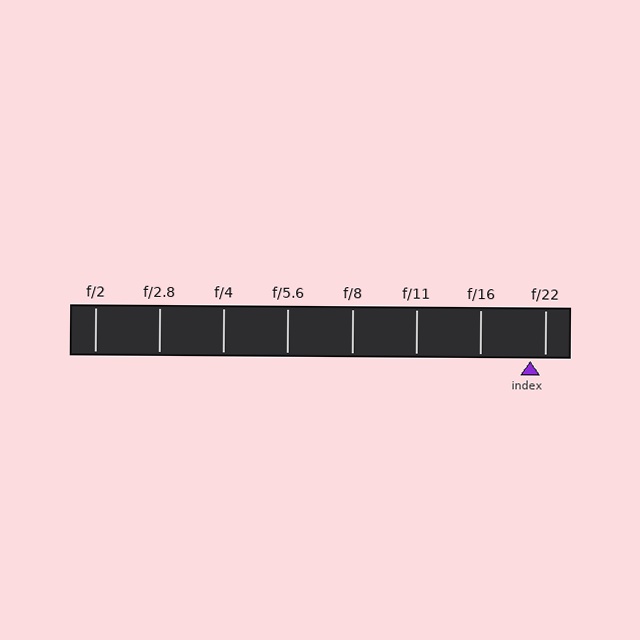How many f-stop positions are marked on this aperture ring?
There are 8 f-stop positions marked.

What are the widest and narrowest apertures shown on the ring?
The widest aperture shown is f/2 and the narrowest is f/22.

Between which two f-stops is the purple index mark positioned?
The index mark is between f/16 and f/22.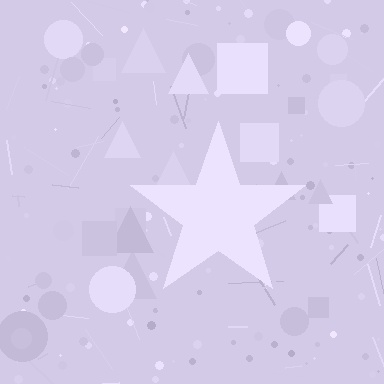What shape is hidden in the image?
A star is hidden in the image.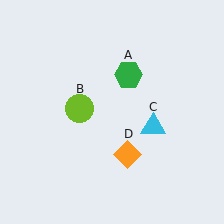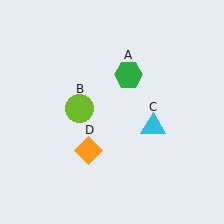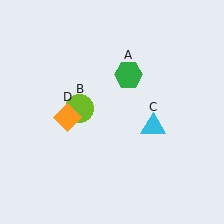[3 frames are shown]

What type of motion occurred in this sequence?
The orange diamond (object D) rotated clockwise around the center of the scene.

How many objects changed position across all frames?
1 object changed position: orange diamond (object D).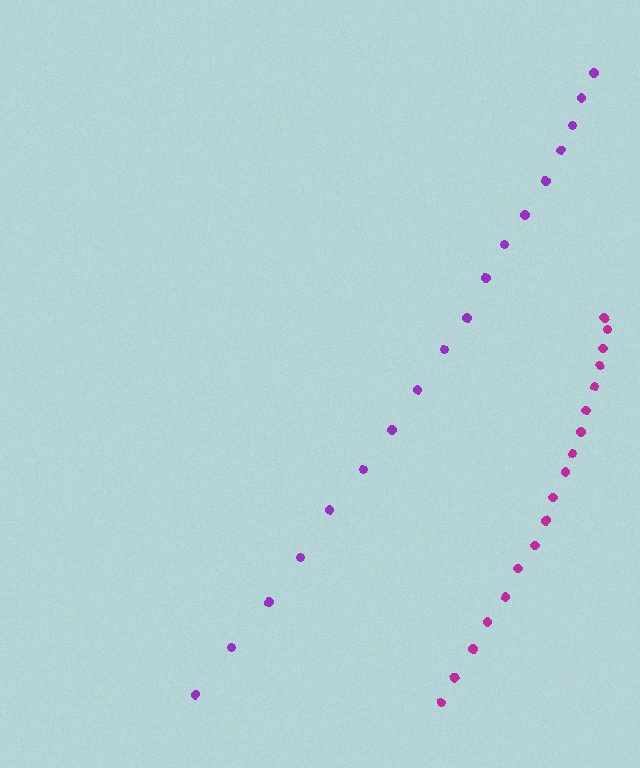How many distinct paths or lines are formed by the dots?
There are 2 distinct paths.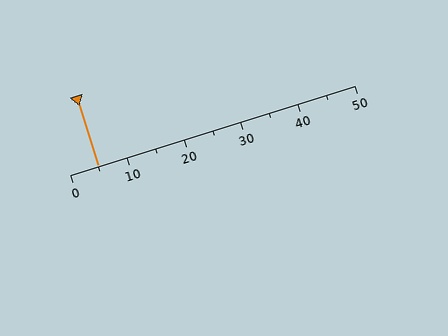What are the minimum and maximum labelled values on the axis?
The axis runs from 0 to 50.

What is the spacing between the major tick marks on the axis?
The major ticks are spaced 10 apart.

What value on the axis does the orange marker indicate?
The marker indicates approximately 5.